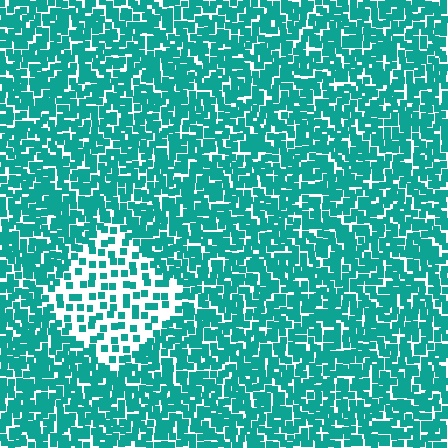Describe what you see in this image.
The image contains small teal elements arranged at two different densities. A diamond-shaped region is visible where the elements are less densely packed than the surrounding area.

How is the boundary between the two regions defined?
The boundary is defined by a change in element density (approximately 2.4x ratio). All elements are the same color, size, and shape.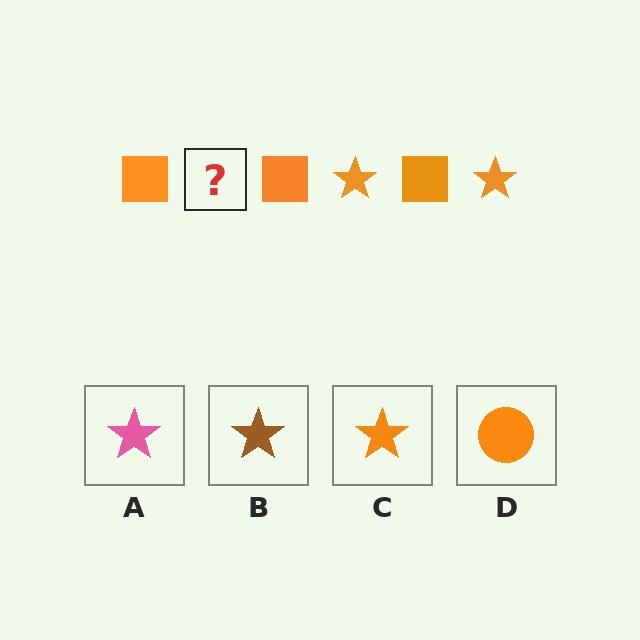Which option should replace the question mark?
Option C.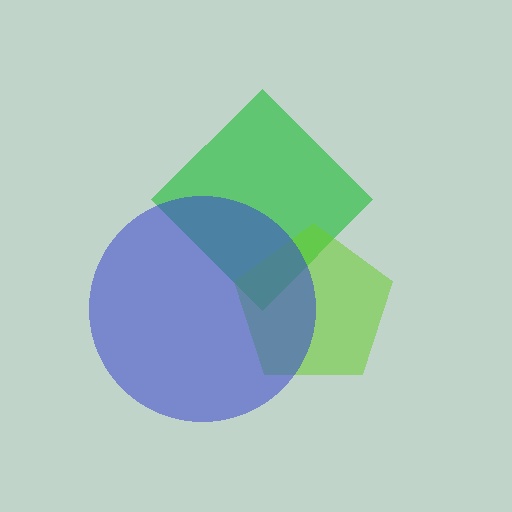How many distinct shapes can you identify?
There are 3 distinct shapes: a green diamond, a lime pentagon, a blue circle.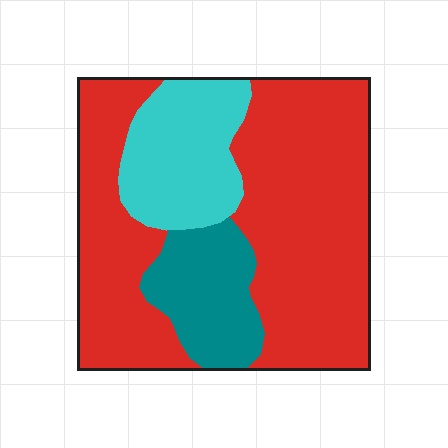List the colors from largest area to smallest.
From largest to smallest: red, cyan, teal.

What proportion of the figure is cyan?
Cyan takes up less than a quarter of the figure.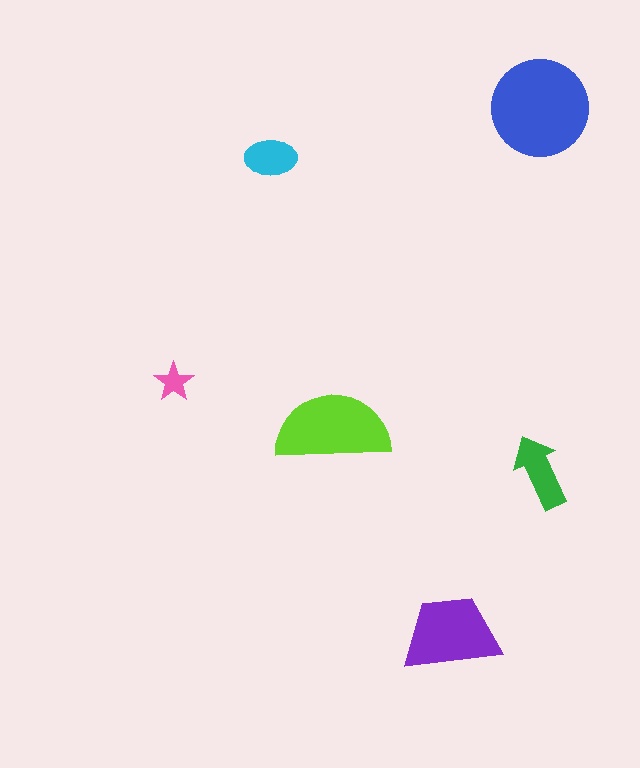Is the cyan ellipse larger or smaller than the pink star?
Larger.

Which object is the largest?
The blue circle.